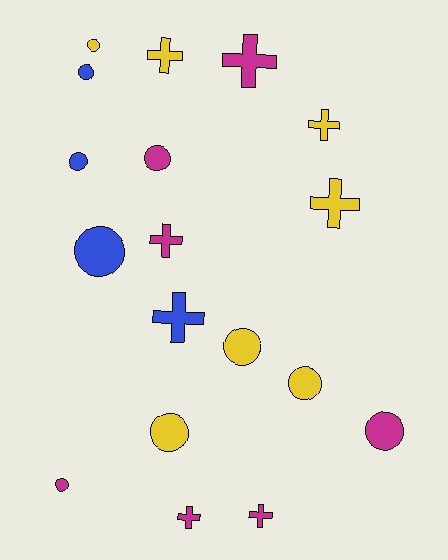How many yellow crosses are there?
There are 3 yellow crosses.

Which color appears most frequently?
Yellow, with 7 objects.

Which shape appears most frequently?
Circle, with 10 objects.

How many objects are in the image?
There are 18 objects.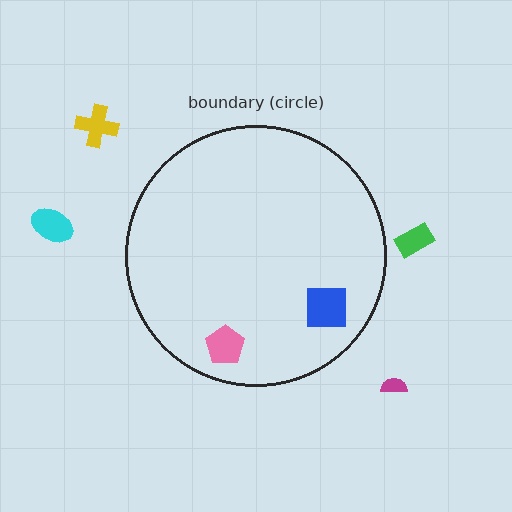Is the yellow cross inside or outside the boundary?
Outside.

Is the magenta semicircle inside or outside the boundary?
Outside.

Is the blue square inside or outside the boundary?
Inside.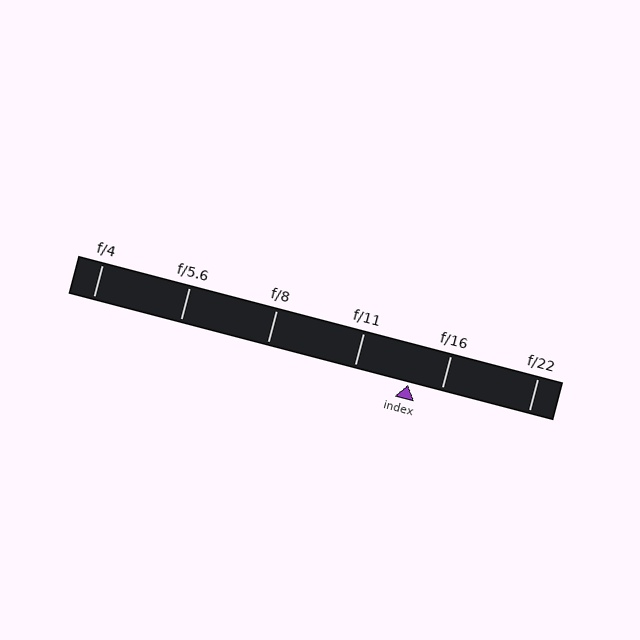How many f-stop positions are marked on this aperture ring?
There are 6 f-stop positions marked.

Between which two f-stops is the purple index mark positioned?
The index mark is between f/11 and f/16.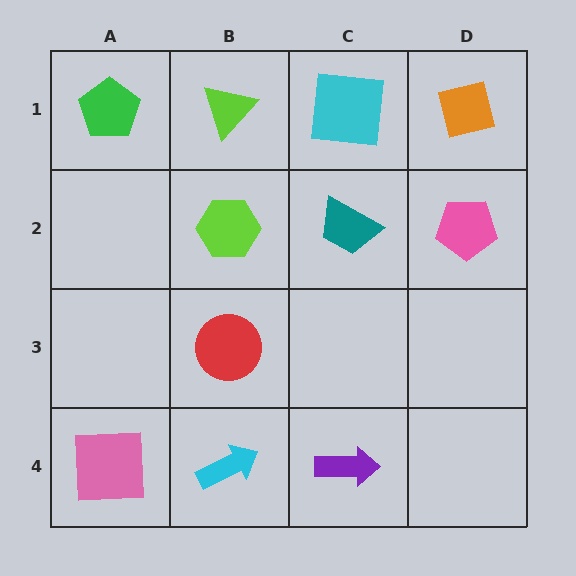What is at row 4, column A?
A pink square.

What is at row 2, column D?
A pink pentagon.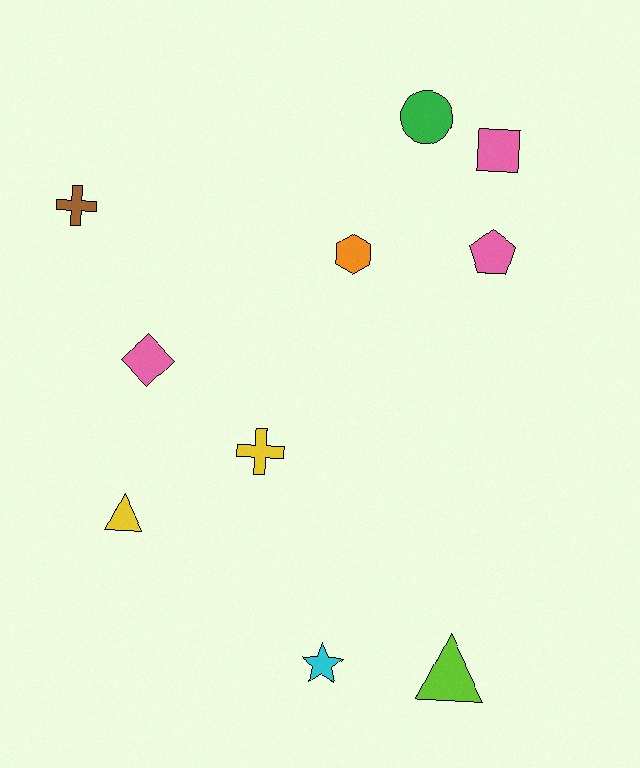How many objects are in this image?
There are 10 objects.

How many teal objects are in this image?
There are no teal objects.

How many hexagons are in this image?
There is 1 hexagon.